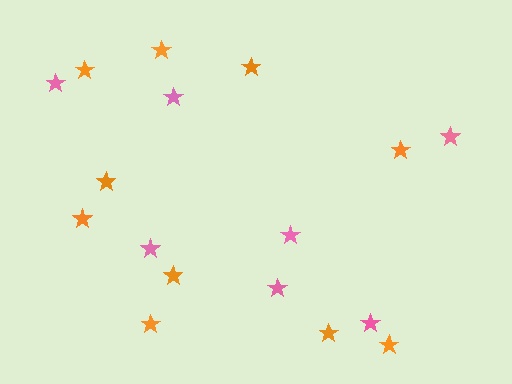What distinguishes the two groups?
There are 2 groups: one group of orange stars (10) and one group of pink stars (7).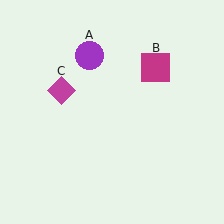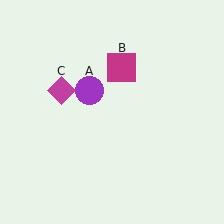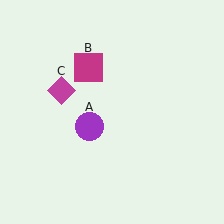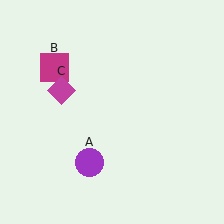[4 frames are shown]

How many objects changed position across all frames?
2 objects changed position: purple circle (object A), magenta square (object B).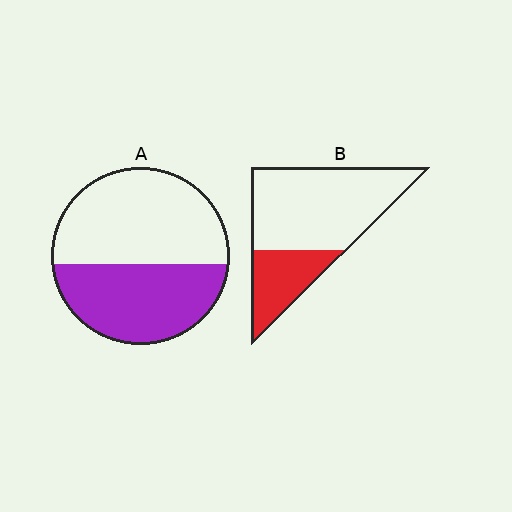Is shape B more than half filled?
No.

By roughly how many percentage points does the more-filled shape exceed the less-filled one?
By roughly 15 percentage points (A over B).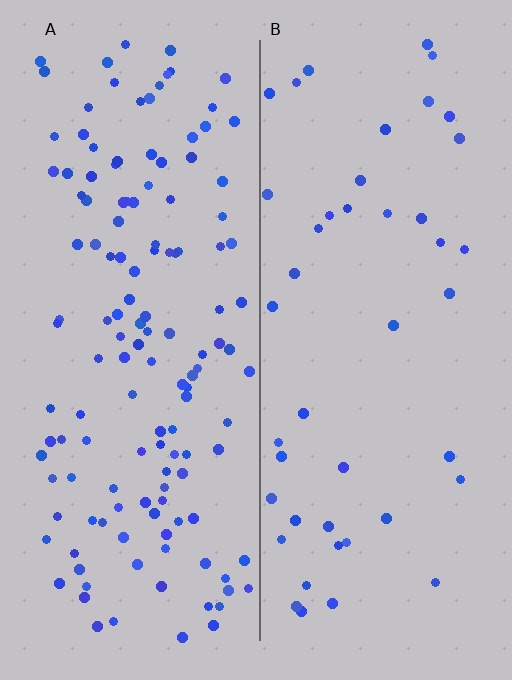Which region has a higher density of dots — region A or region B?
A (the left).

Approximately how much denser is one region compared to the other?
Approximately 3.1× — region A over region B.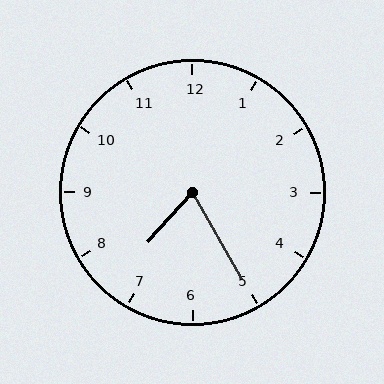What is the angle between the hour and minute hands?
Approximately 72 degrees.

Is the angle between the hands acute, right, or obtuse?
It is acute.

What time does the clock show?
7:25.